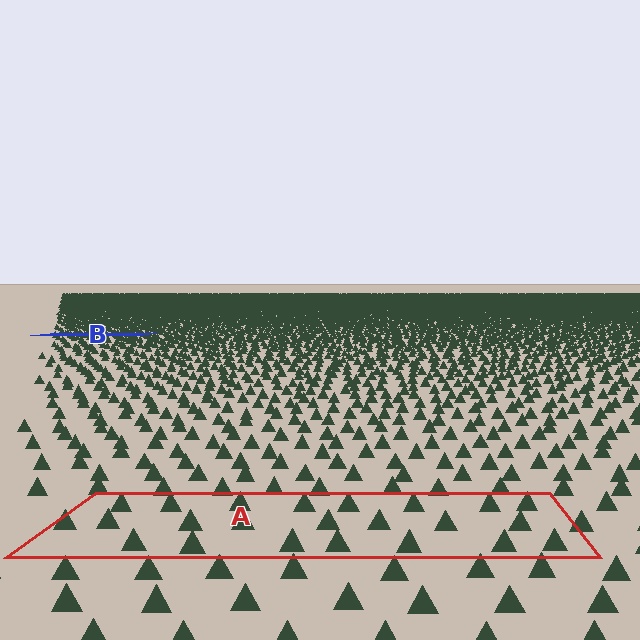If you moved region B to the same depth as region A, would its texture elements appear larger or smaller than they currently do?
They would appear larger. At a closer depth, the same texture elements are projected at a bigger on-screen size.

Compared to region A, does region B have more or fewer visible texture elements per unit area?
Region B has more texture elements per unit area — they are packed more densely because it is farther away.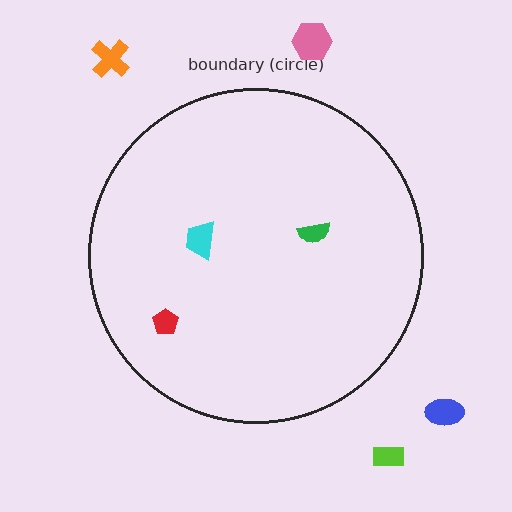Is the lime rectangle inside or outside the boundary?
Outside.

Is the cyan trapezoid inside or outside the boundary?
Inside.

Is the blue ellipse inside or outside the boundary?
Outside.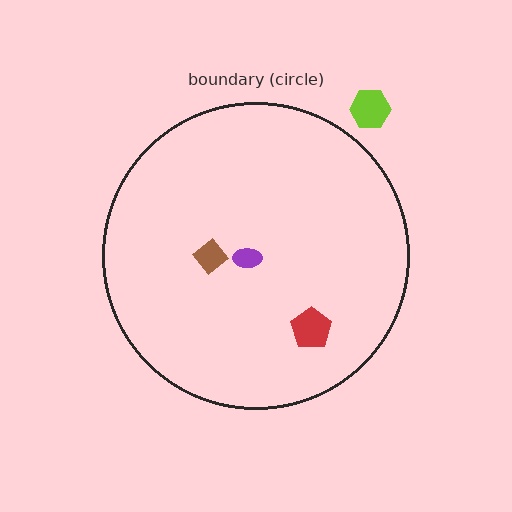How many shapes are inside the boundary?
3 inside, 1 outside.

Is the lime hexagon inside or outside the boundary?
Outside.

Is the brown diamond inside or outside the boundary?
Inside.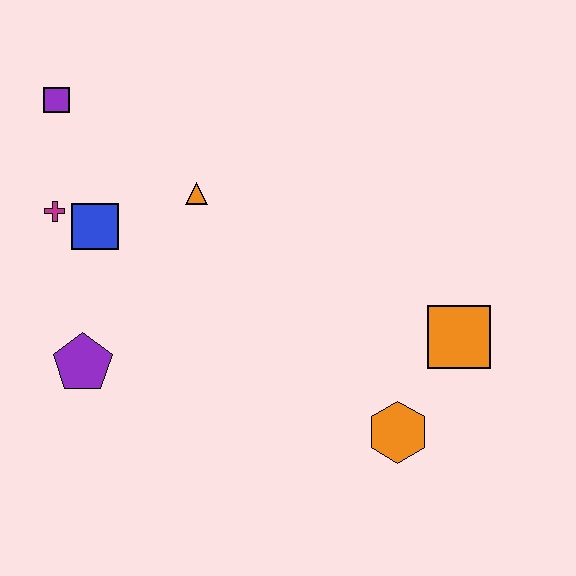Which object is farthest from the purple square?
The orange hexagon is farthest from the purple square.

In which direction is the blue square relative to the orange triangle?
The blue square is to the left of the orange triangle.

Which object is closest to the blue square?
The magenta cross is closest to the blue square.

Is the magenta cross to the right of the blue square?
No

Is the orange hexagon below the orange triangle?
Yes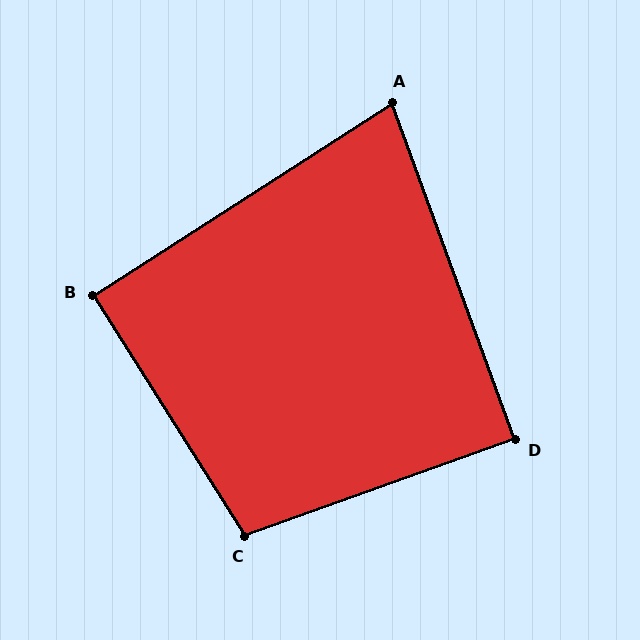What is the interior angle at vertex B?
Approximately 90 degrees (approximately right).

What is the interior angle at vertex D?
Approximately 90 degrees (approximately right).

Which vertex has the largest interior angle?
C, at approximately 103 degrees.